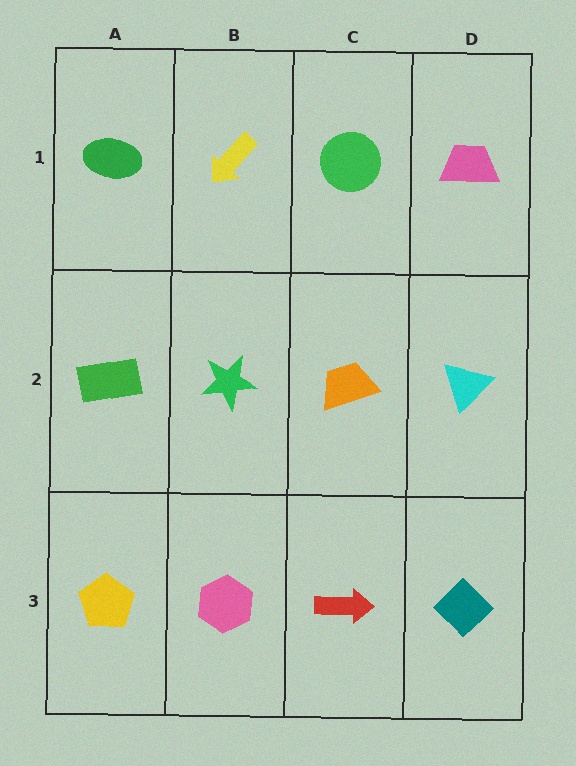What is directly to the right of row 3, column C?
A teal diamond.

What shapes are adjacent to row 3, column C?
An orange trapezoid (row 2, column C), a pink hexagon (row 3, column B), a teal diamond (row 3, column D).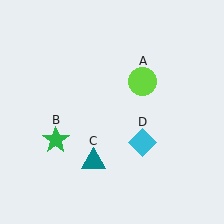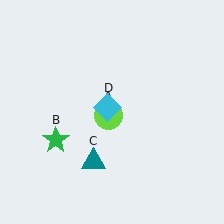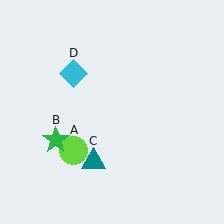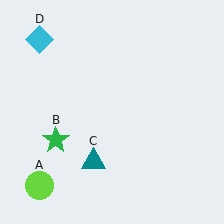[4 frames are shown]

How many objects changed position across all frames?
2 objects changed position: lime circle (object A), cyan diamond (object D).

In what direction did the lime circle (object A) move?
The lime circle (object A) moved down and to the left.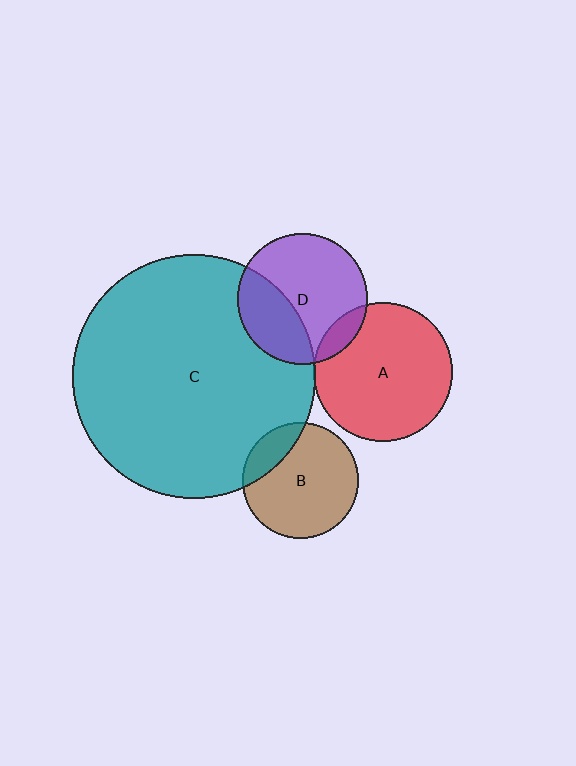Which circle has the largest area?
Circle C (teal).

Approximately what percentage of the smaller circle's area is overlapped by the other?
Approximately 10%.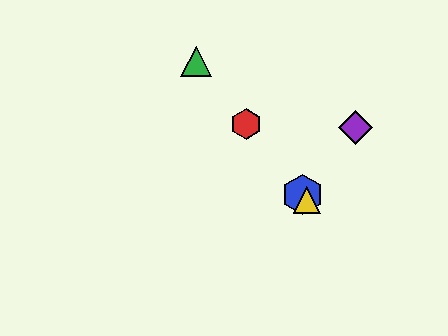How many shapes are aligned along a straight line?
4 shapes (the red hexagon, the blue hexagon, the green triangle, the yellow triangle) are aligned along a straight line.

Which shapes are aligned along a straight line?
The red hexagon, the blue hexagon, the green triangle, the yellow triangle are aligned along a straight line.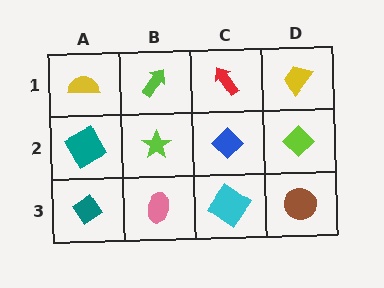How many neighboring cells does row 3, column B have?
3.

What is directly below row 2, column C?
A cyan diamond.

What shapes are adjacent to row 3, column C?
A blue diamond (row 2, column C), a pink ellipse (row 3, column B), a brown circle (row 3, column D).